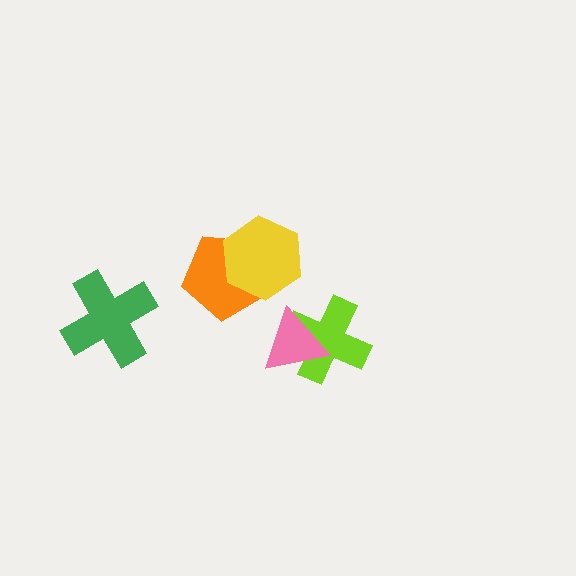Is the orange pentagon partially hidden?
Yes, it is partially covered by another shape.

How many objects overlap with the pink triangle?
1 object overlaps with the pink triangle.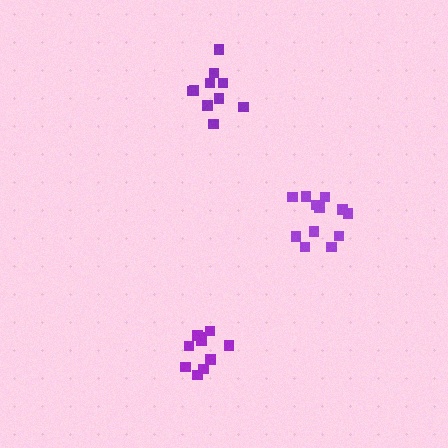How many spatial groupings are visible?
There are 3 spatial groupings.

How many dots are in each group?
Group 1: 10 dots, Group 2: 10 dots, Group 3: 12 dots (32 total).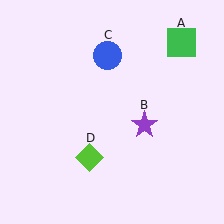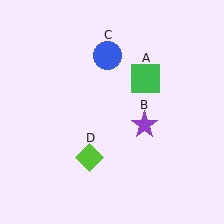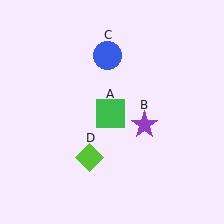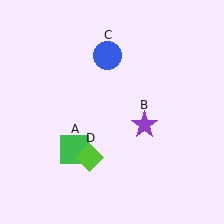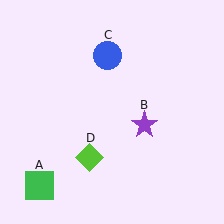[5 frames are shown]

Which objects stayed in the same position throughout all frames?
Purple star (object B) and blue circle (object C) and lime diamond (object D) remained stationary.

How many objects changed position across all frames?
1 object changed position: green square (object A).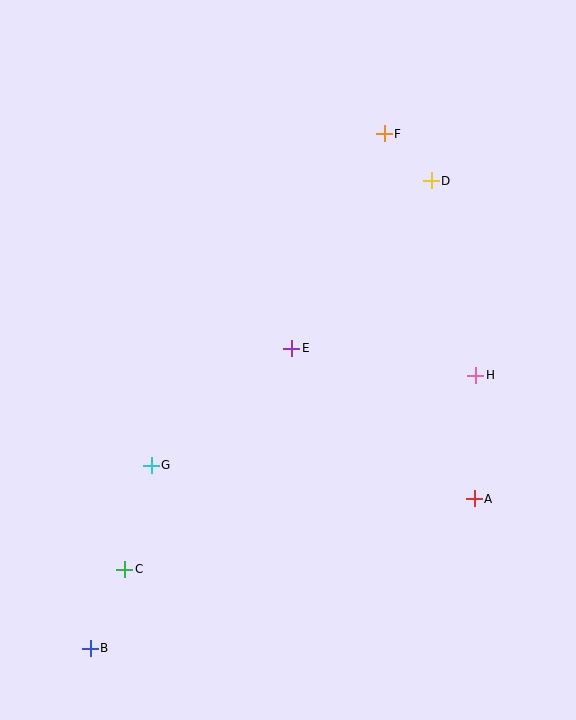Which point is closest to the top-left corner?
Point F is closest to the top-left corner.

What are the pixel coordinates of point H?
Point H is at (476, 375).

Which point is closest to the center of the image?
Point E at (292, 348) is closest to the center.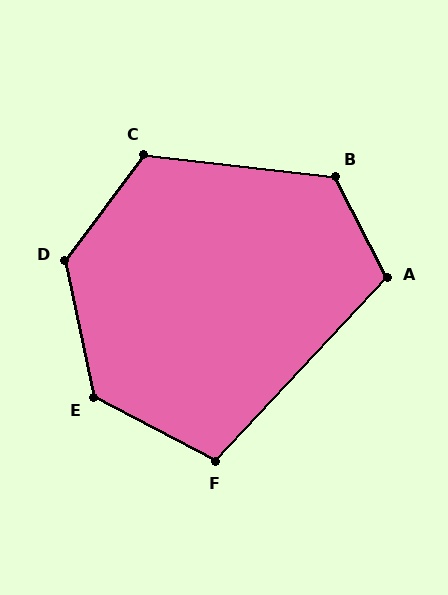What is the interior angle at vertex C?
Approximately 120 degrees (obtuse).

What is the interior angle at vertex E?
Approximately 130 degrees (obtuse).